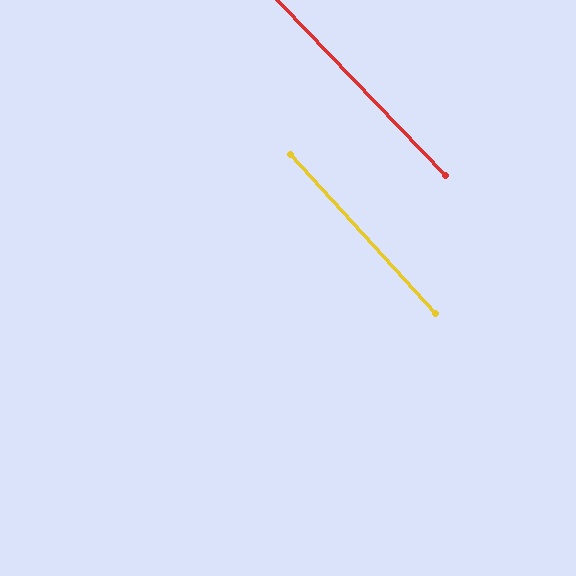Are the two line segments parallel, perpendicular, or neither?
Parallel — their directions differ by only 1.2°.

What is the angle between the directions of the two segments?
Approximately 1 degree.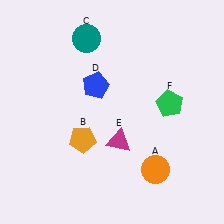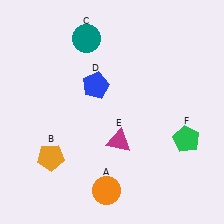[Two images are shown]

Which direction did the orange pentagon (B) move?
The orange pentagon (B) moved left.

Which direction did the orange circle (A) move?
The orange circle (A) moved left.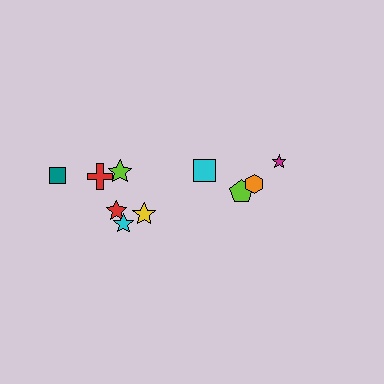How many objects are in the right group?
There are 4 objects.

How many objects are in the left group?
There are 6 objects.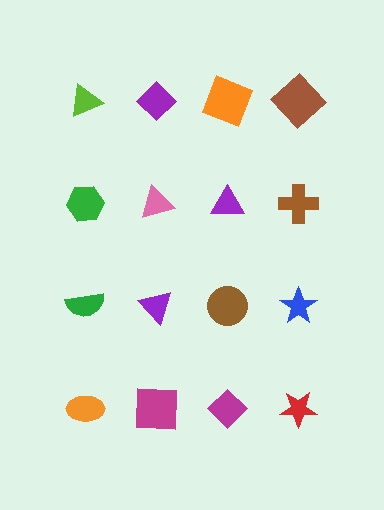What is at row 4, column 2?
A magenta square.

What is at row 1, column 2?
A purple diamond.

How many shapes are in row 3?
4 shapes.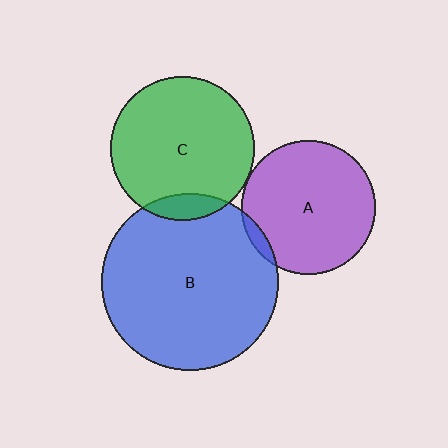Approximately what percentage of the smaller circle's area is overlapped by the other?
Approximately 5%.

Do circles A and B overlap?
Yes.